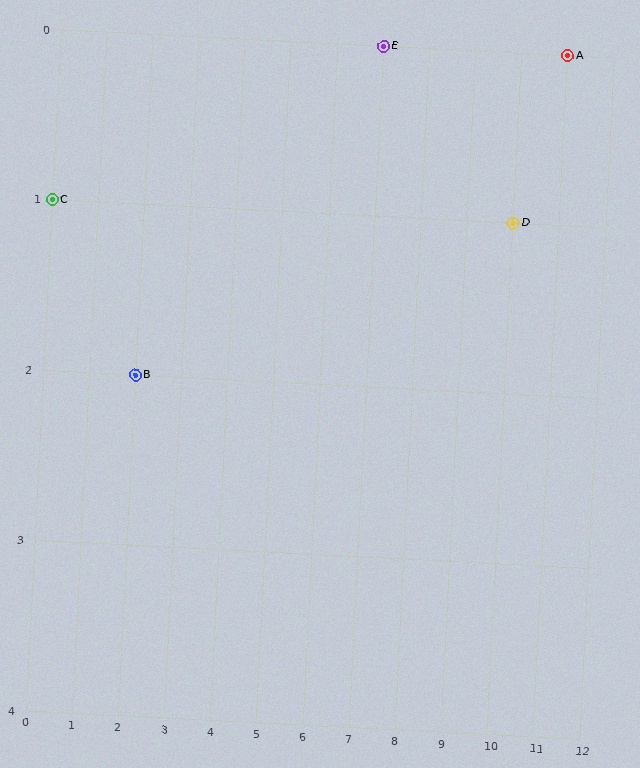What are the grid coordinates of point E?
Point E is at grid coordinates (7, 0).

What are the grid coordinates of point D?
Point D is at grid coordinates (10, 1).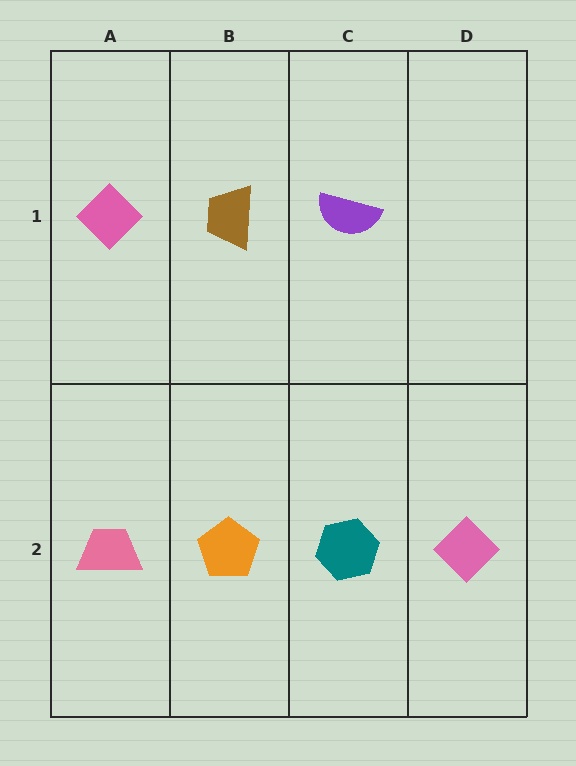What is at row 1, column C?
A purple semicircle.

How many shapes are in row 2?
4 shapes.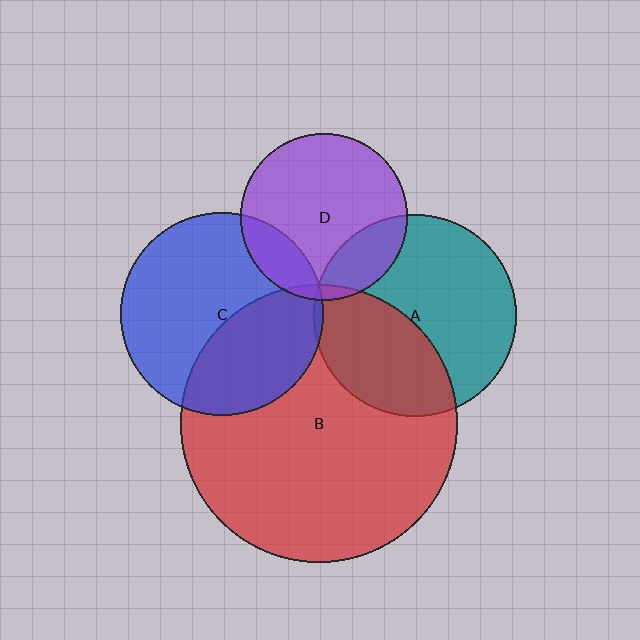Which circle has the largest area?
Circle B (red).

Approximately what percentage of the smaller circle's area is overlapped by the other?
Approximately 5%.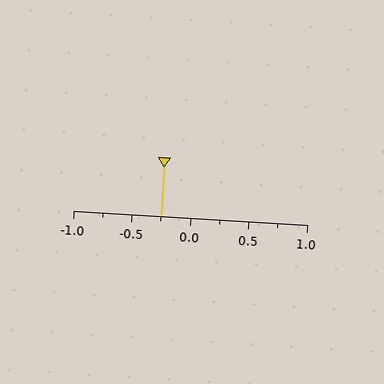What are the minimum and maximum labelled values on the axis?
The axis runs from -1.0 to 1.0.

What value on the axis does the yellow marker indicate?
The marker indicates approximately -0.25.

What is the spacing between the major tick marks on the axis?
The major ticks are spaced 0.5 apart.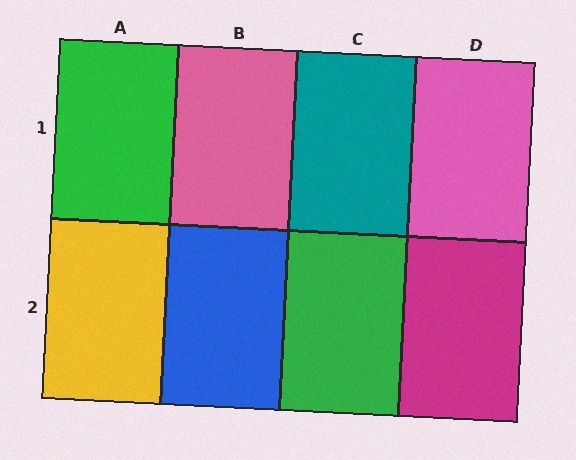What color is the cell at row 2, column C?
Green.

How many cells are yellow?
1 cell is yellow.